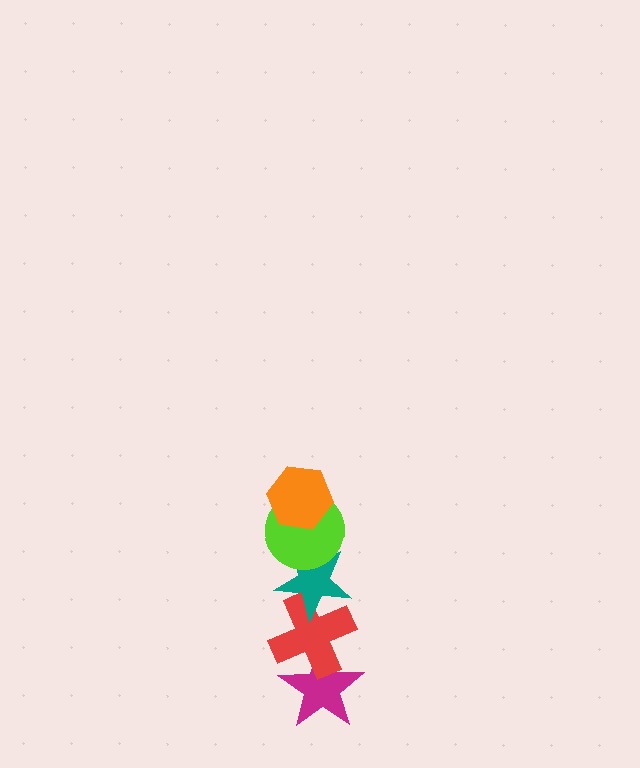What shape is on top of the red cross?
The teal star is on top of the red cross.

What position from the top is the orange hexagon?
The orange hexagon is 1st from the top.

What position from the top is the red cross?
The red cross is 4th from the top.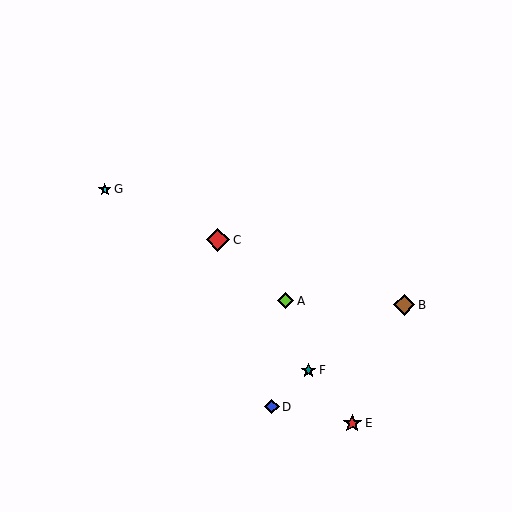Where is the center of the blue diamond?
The center of the blue diamond is at (272, 407).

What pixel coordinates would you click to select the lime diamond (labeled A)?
Click at (286, 301) to select the lime diamond A.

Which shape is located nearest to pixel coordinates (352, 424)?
The red star (labeled E) at (352, 423) is nearest to that location.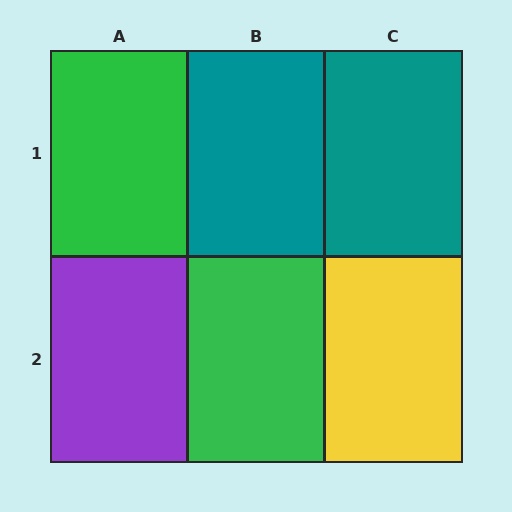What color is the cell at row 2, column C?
Yellow.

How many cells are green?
2 cells are green.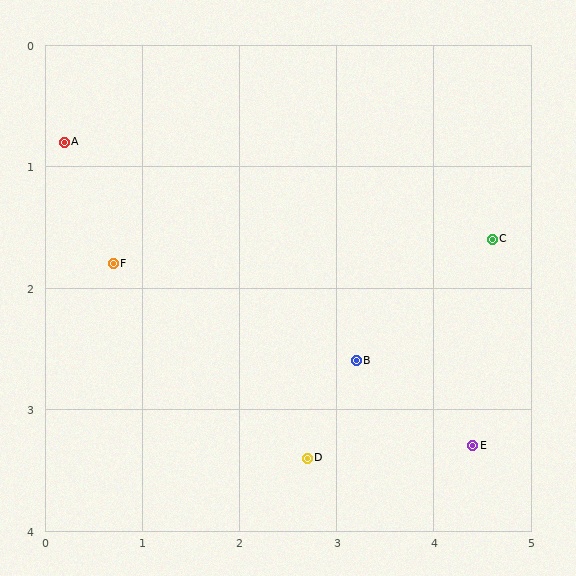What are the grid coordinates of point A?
Point A is at approximately (0.2, 0.8).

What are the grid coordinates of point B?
Point B is at approximately (3.2, 2.6).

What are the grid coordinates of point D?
Point D is at approximately (2.7, 3.4).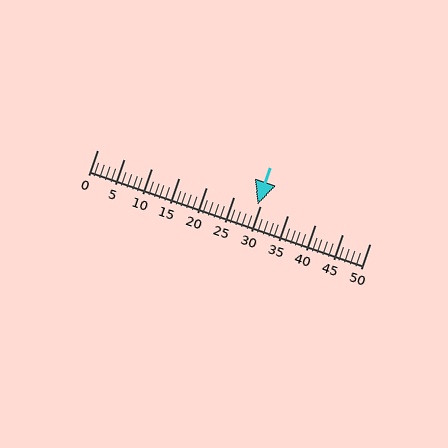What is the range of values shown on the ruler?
The ruler shows values from 0 to 50.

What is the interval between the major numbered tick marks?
The major tick marks are spaced 5 units apart.